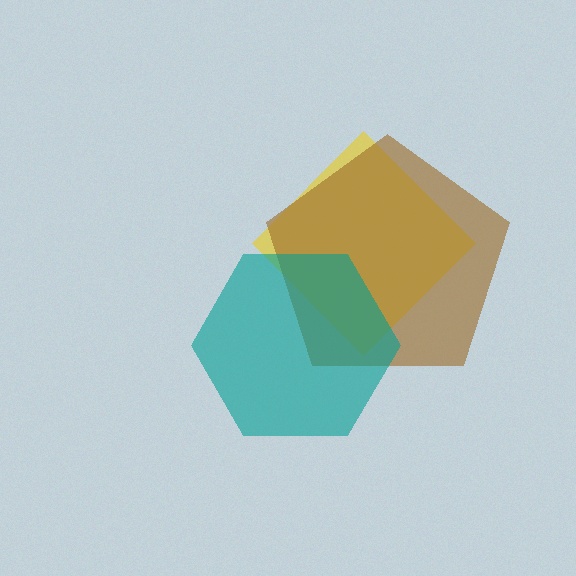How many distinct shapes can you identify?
There are 3 distinct shapes: a yellow diamond, a brown pentagon, a teal hexagon.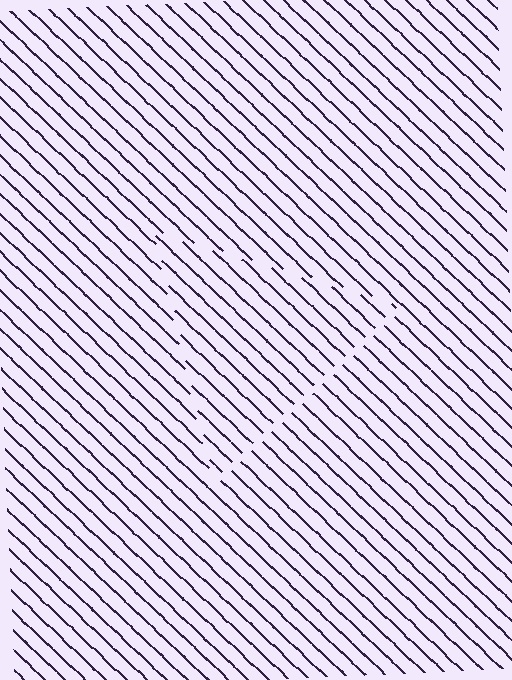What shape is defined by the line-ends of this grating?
An illusory triangle. The interior of the shape contains the same grating, shifted by half a period — the contour is defined by the phase discontinuity where line-ends from the inner and outer gratings abut.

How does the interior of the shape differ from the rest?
The interior of the shape contains the same grating, shifted by half a period — the contour is defined by the phase discontinuity where line-ends from the inner and outer gratings abut.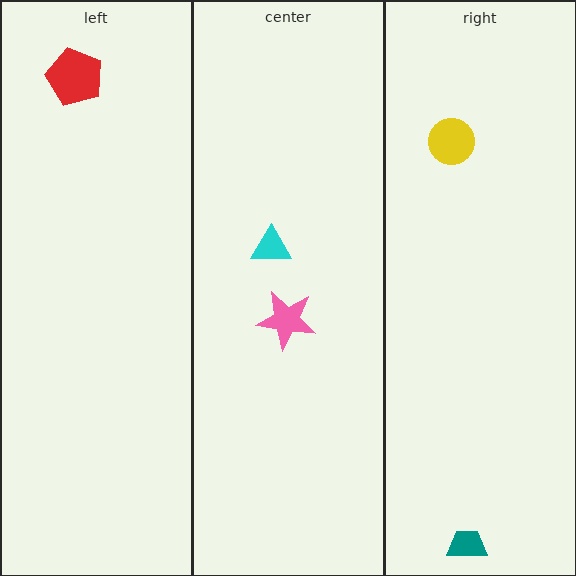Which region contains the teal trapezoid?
The right region.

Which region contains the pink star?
The center region.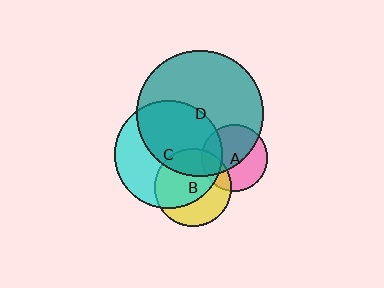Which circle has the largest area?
Circle D (teal).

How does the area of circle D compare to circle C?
Approximately 1.4 times.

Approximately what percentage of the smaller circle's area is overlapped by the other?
Approximately 25%.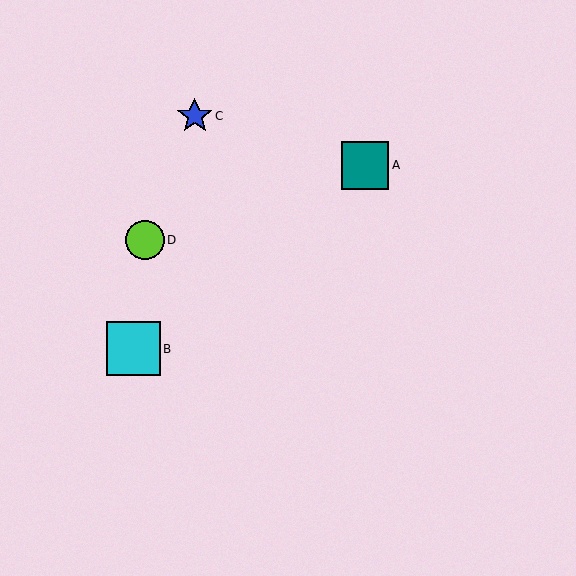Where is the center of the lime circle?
The center of the lime circle is at (145, 240).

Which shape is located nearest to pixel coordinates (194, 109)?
The blue star (labeled C) at (195, 116) is nearest to that location.